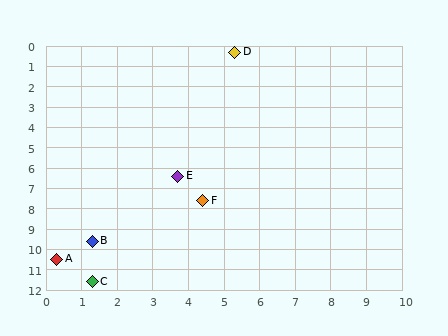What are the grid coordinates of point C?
Point C is at approximately (1.3, 11.6).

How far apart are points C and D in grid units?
Points C and D are about 12.0 grid units apart.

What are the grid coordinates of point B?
Point B is at approximately (1.3, 9.6).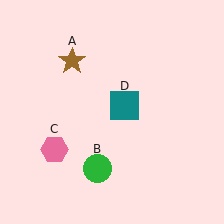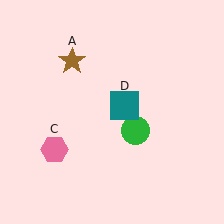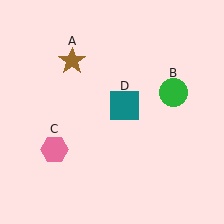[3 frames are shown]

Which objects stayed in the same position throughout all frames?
Brown star (object A) and pink hexagon (object C) and teal square (object D) remained stationary.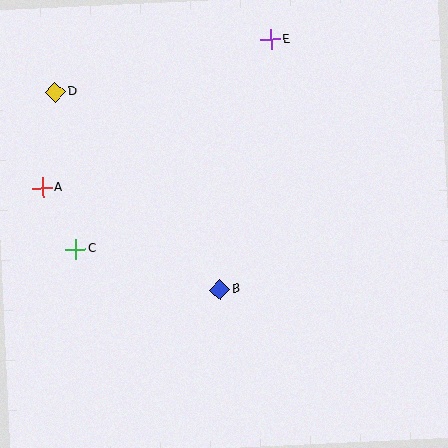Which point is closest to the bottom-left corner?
Point C is closest to the bottom-left corner.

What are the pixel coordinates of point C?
Point C is at (76, 249).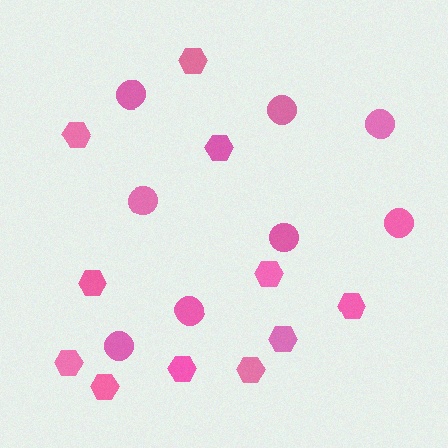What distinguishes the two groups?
There are 2 groups: one group of hexagons (11) and one group of circles (8).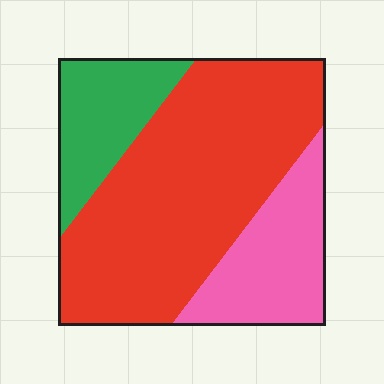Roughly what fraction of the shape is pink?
Pink covers around 20% of the shape.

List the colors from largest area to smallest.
From largest to smallest: red, pink, green.